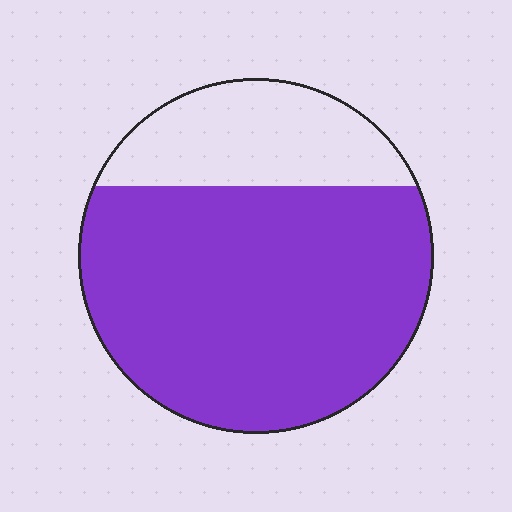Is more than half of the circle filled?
Yes.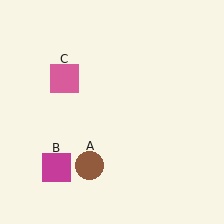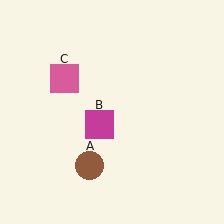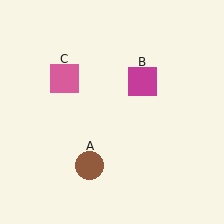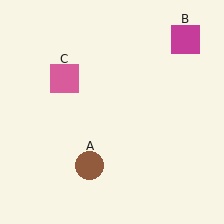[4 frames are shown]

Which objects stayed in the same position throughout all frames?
Brown circle (object A) and pink square (object C) remained stationary.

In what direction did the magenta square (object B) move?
The magenta square (object B) moved up and to the right.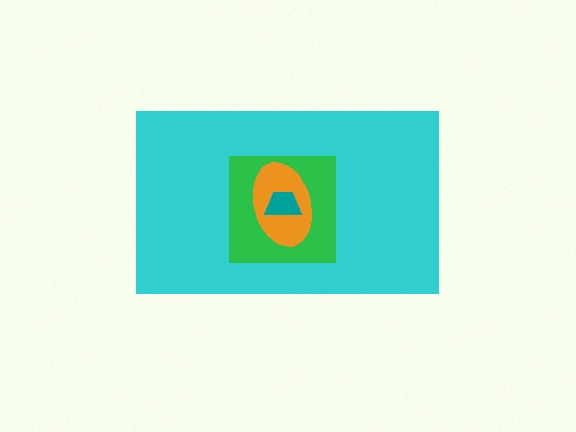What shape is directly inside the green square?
The orange ellipse.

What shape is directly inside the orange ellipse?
The teal trapezoid.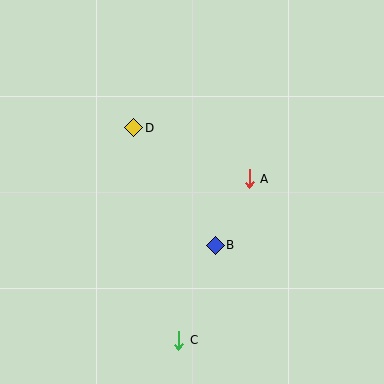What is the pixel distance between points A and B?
The distance between A and B is 75 pixels.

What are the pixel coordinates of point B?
Point B is at (215, 245).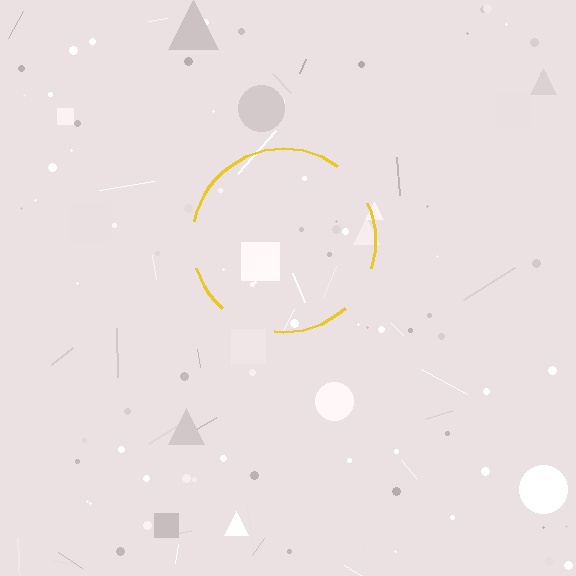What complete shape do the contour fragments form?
The contour fragments form a circle.